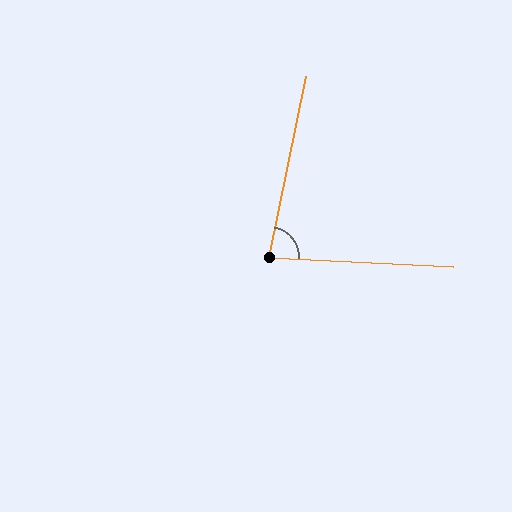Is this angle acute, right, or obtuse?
It is acute.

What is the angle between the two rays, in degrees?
Approximately 81 degrees.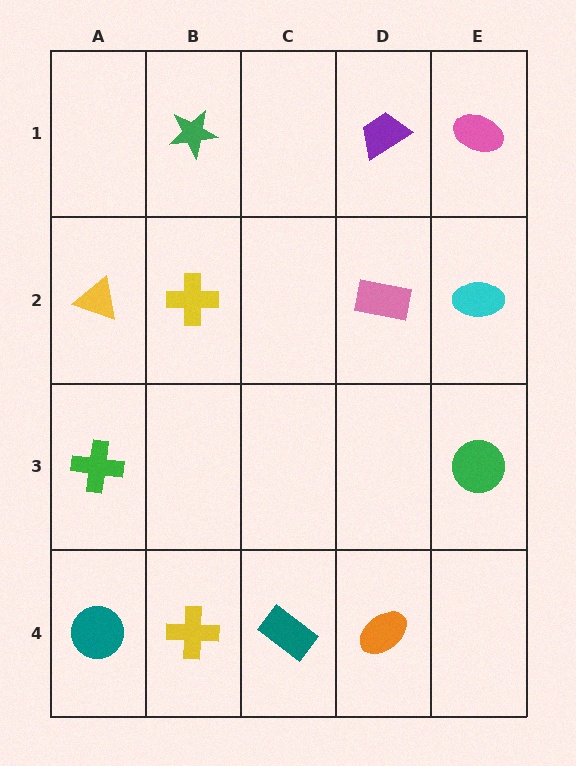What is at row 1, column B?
A green star.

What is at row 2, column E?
A cyan ellipse.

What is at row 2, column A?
A yellow triangle.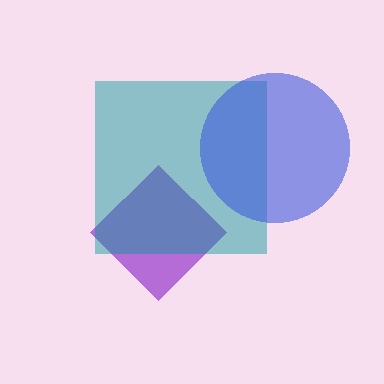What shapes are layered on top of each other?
The layered shapes are: a purple diamond, a teal square, a blue circle.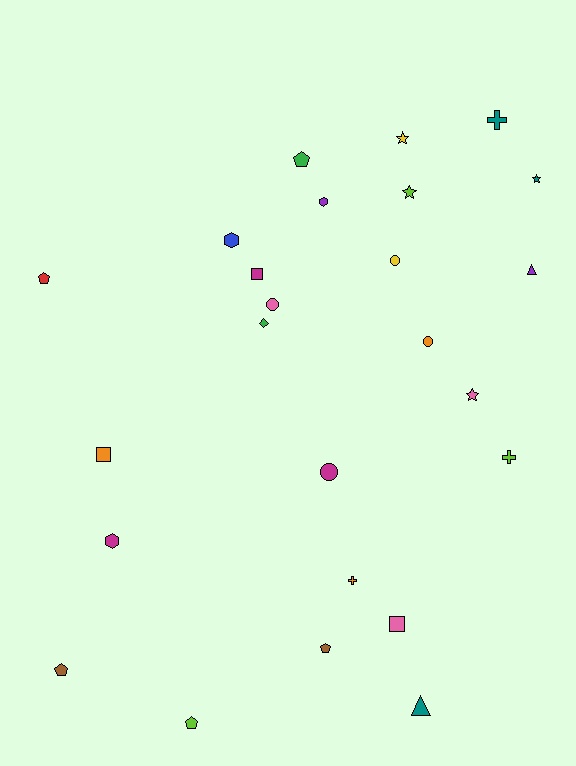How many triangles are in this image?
There are 2 triangles.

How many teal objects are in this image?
There are 3 teal objects.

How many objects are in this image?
There are 25 objects.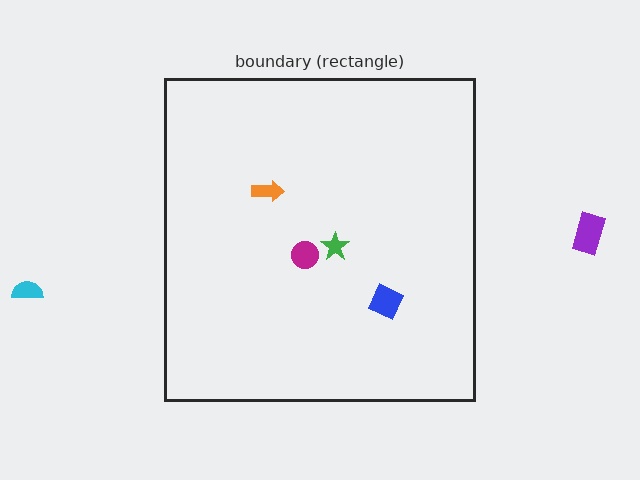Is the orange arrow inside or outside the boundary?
Inside.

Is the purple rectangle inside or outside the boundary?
Outside.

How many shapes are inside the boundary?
4 inside, 2 outside.